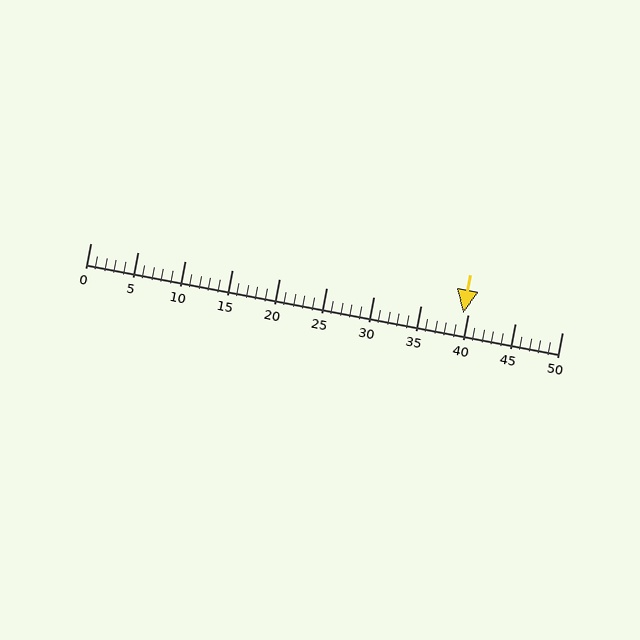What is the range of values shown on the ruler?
The ruler shows values from 0 to 50.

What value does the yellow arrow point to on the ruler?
The yellow arrow points to approximately 40.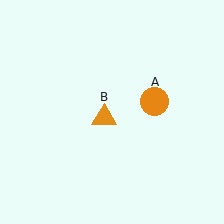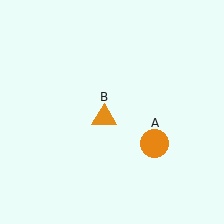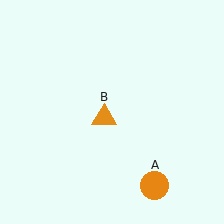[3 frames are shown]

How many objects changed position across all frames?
1 object changed position: orange circle (object A).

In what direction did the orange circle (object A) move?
The orange circle (object A) moved down.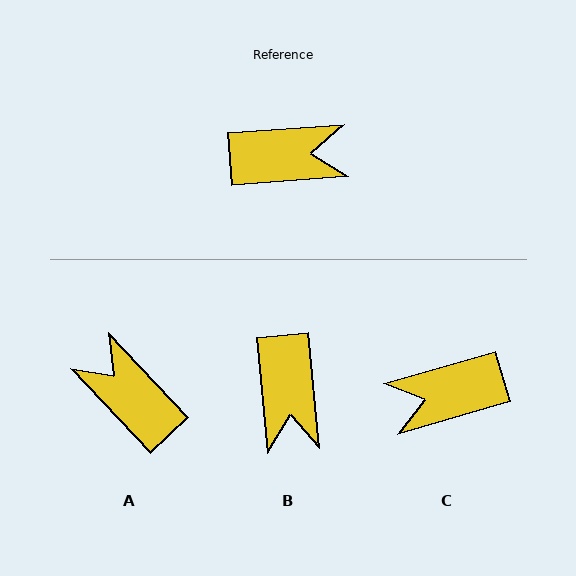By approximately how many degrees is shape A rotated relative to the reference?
Approximately 129 degrees counter-clockwise.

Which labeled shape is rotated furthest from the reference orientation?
C, about 168 degrees away.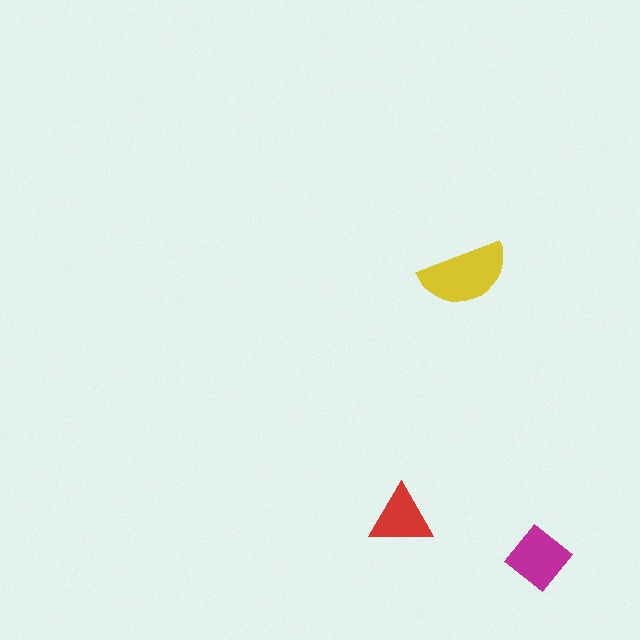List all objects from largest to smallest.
The yellow semicircle, the magenta diamond, the red triangle.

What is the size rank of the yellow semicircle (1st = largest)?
1st.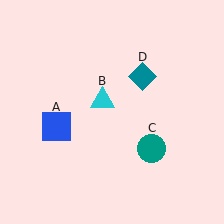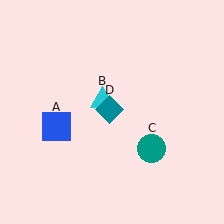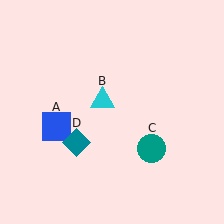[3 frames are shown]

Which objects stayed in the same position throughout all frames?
Blue square (object A) and cyan triangle (object B) and teal circle (object C) remained stationary.